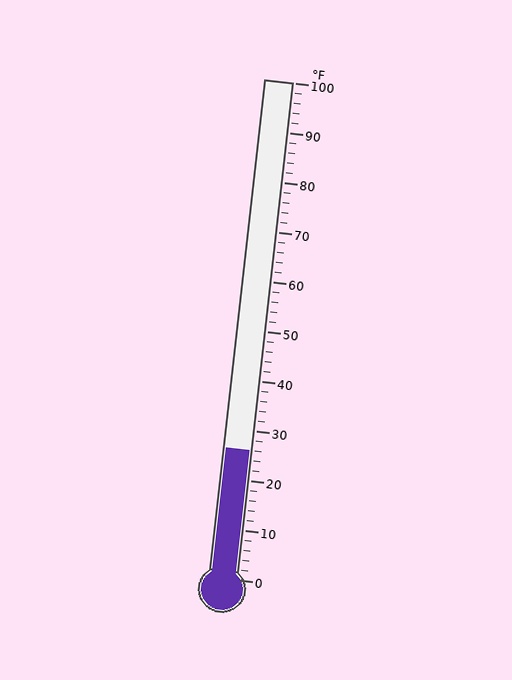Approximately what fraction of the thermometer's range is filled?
The thermometer is filled to approximately 25% of its range.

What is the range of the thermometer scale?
The thermometer scale ranges from 0°F to 100°F.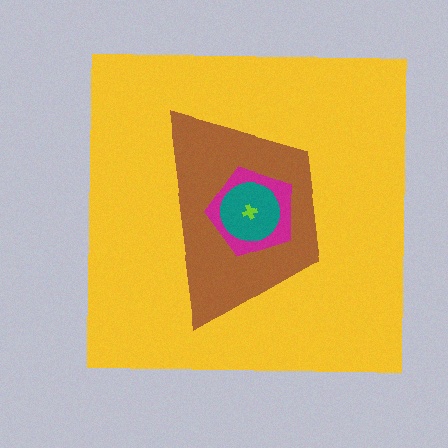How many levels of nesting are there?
5.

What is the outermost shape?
The yellow square.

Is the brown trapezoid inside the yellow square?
Yes.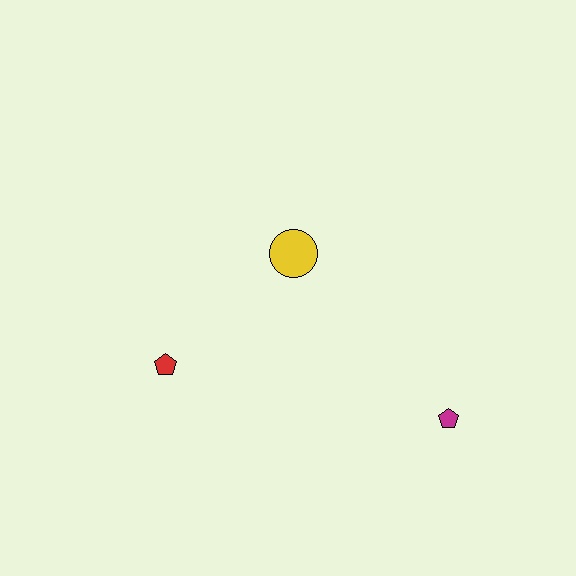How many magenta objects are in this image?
There is 1 magenta object.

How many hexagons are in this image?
There are no hexagons.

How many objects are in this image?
There are 3 objects.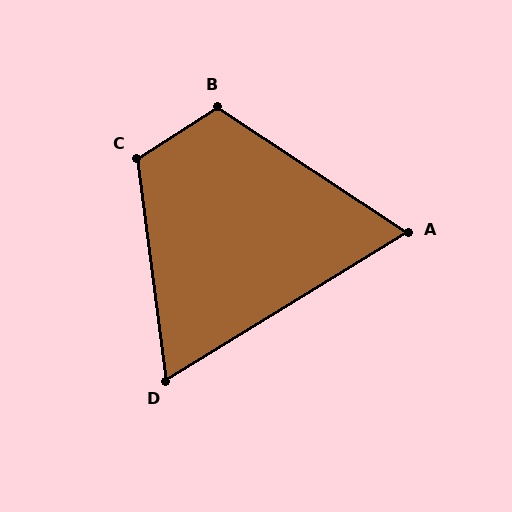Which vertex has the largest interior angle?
C, at approximately 115 degrees.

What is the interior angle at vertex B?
Approximately 114 degrees (obtuse).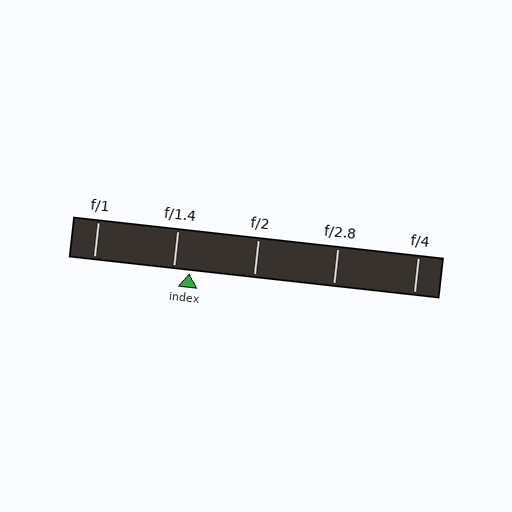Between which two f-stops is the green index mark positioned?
The index mark is between f/1.4 and f/2.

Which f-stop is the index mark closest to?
The index mark is closest to f/1.4.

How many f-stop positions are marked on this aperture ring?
There are 5 f-stop positions marked.